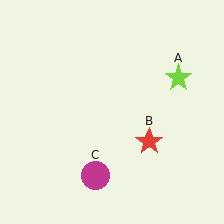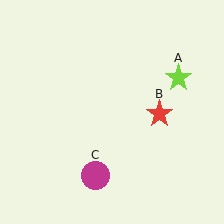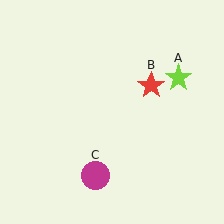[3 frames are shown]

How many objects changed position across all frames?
1 object changed position: red star (object B).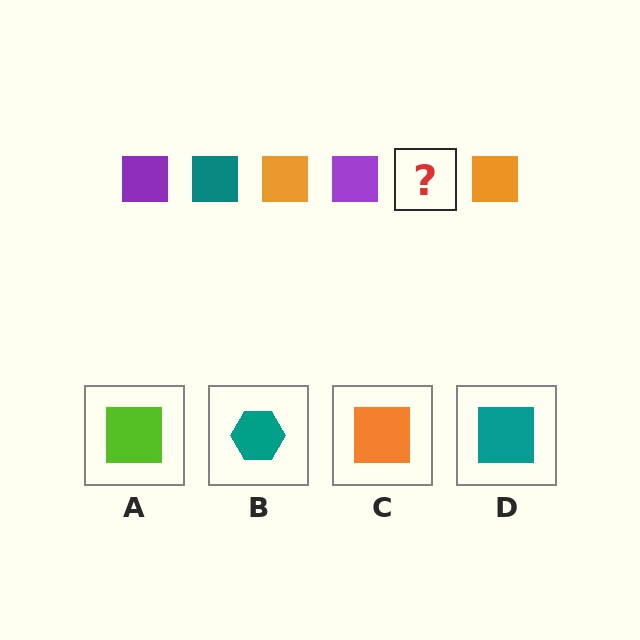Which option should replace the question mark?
Option D.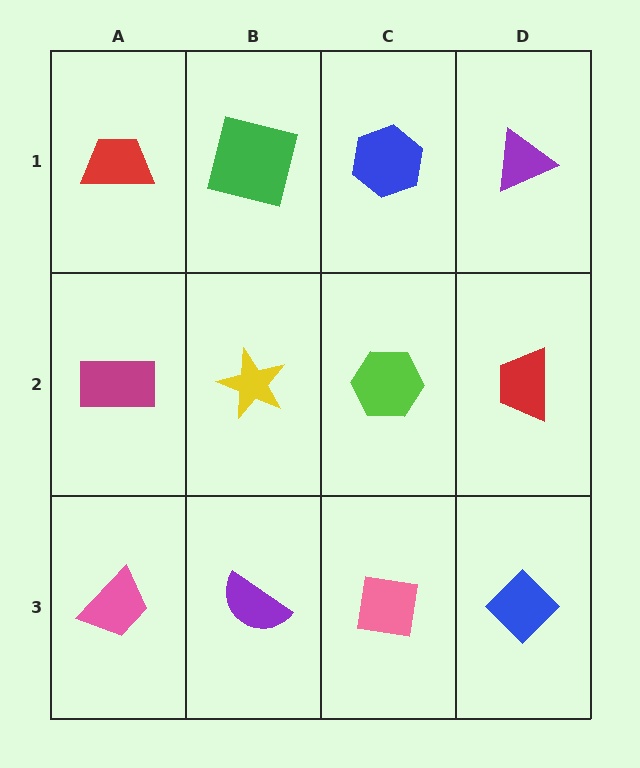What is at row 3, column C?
A pink square.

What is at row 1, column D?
A purple triangle.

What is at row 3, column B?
A purple semicircle.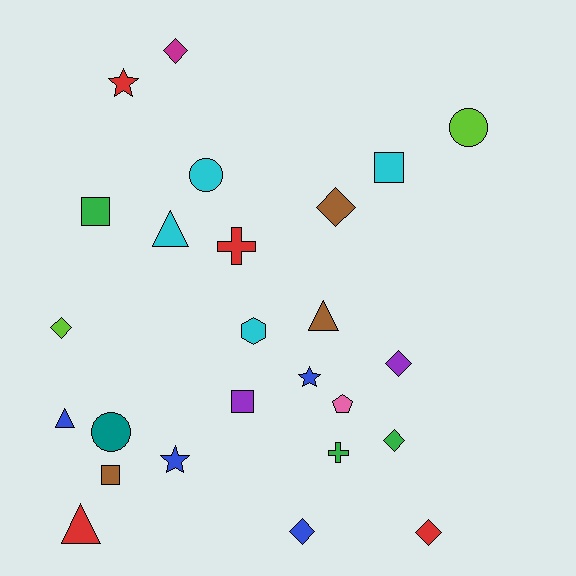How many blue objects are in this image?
There are 4 blue objects.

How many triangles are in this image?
There are 4 triangles.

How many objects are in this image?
There are 25 objects.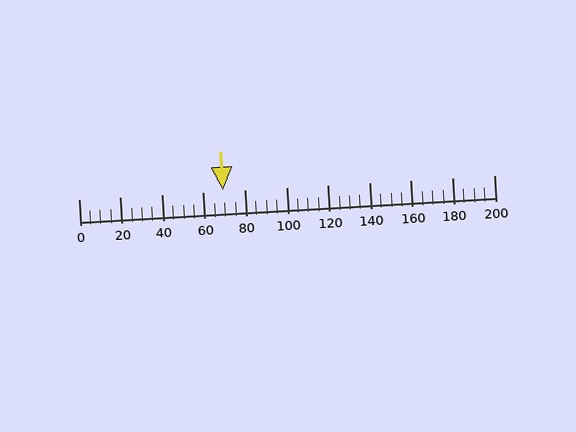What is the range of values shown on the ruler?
The ruler shows values from 0 to 200.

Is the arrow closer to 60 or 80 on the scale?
The arrow is closer to 60.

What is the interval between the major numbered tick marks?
The major tick marks are spaced 20 units apart.